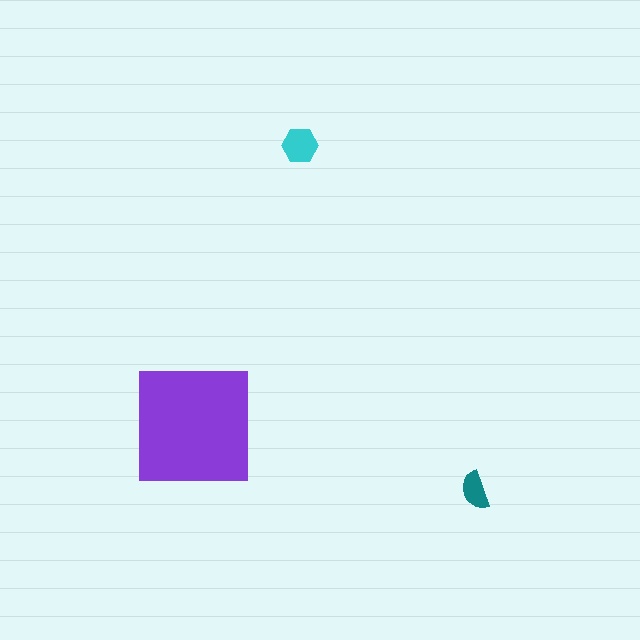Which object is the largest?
The purple square.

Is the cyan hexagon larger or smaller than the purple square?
Smaller.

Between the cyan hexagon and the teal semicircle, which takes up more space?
The cyan hexagon.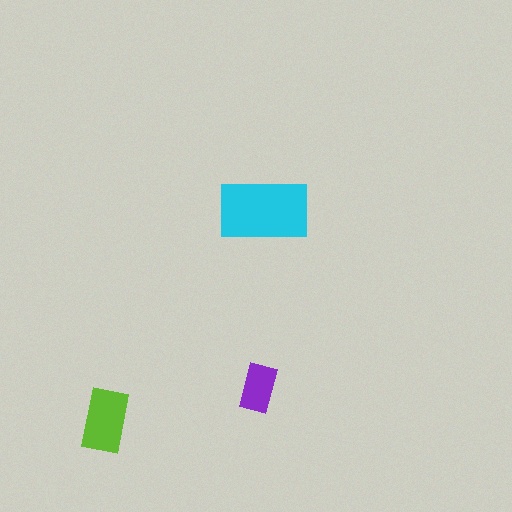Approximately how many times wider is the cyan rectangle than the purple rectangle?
About 2 times wider.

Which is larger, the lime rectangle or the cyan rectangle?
The cyan one.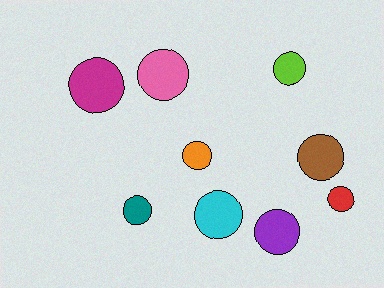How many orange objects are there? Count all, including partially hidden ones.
There is 1 orange object.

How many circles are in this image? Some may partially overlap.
There are 9 circles.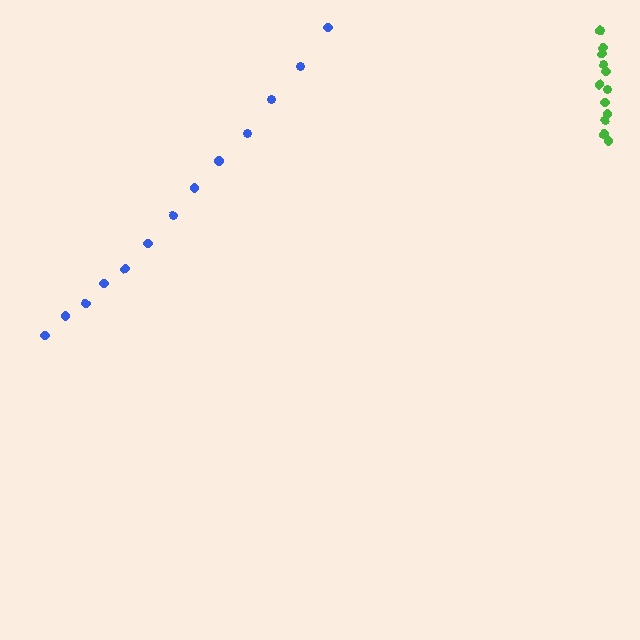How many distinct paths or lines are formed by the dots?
There are 2 distinct paths.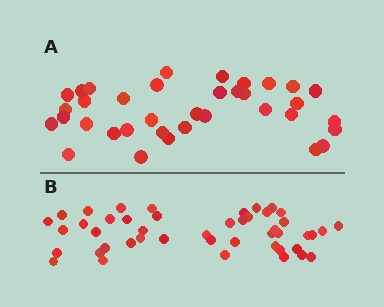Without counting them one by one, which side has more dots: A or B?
Region B (the bottom region) has more dots.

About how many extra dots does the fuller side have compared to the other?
Region B has roughly 10 or so more dots than region A.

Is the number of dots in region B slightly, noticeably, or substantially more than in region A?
Region B has noticeably more, but not dramatically so. The ratio is roughly 1.3 to 1.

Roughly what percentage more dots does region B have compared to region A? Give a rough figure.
About 30% more.